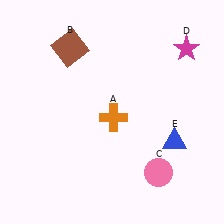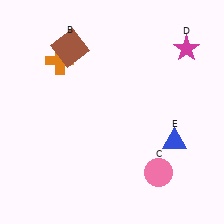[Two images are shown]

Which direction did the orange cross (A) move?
The orange cross (A) moved up.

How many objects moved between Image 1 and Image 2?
1 object moved between the two images.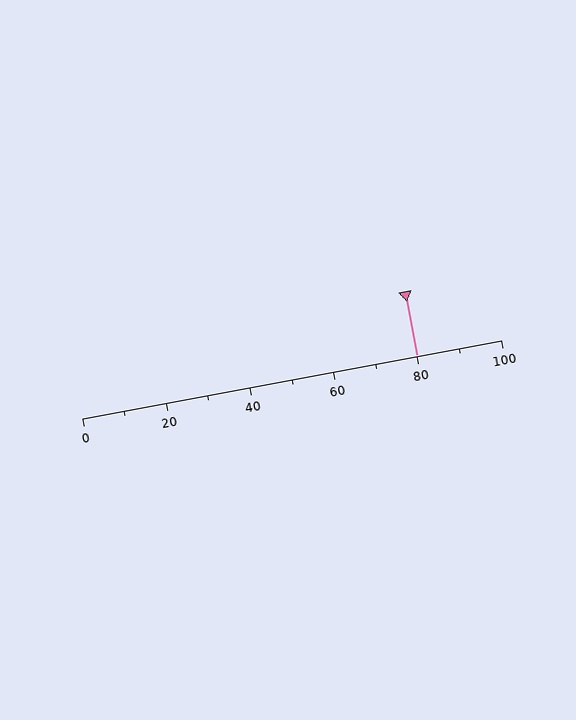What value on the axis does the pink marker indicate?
The marker indicates approximately 80.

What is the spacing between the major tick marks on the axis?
The major ticks are spaced 20 apart.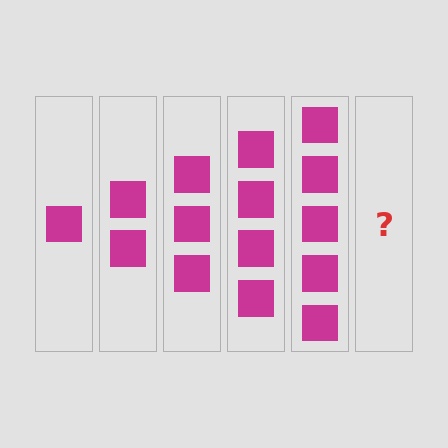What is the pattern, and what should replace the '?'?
The pattern is that each step adds one more square. The '?' should be 6 squares.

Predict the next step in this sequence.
The next step is 6 squares.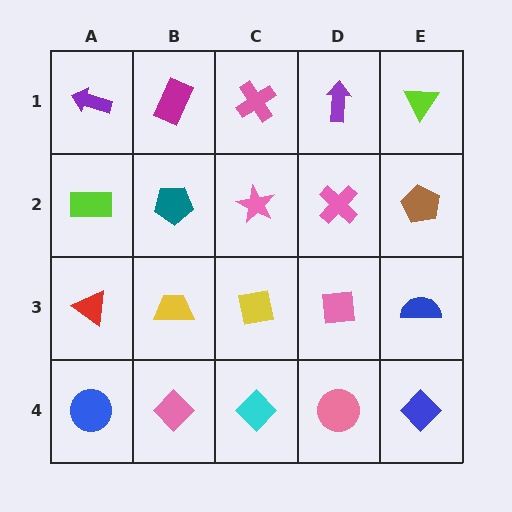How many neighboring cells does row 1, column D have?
3.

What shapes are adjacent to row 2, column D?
A purple arrow (row 1, column D), a pink square (row 3, column D), a pink star (row 2, column C), a brown pentagon (row 2, column E).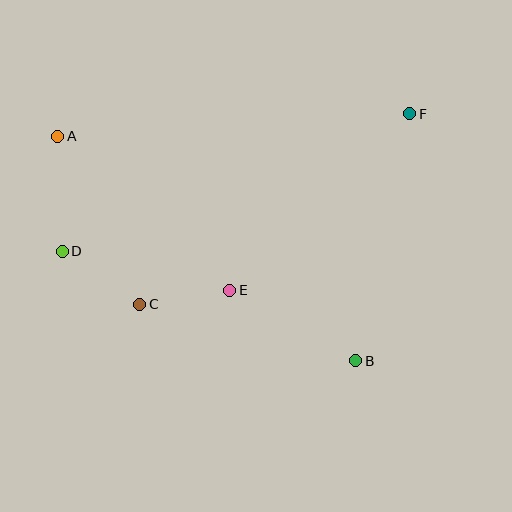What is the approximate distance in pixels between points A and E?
The distance between A and E is approximately 231 pixels.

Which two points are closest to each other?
Points C and E are closest to each other.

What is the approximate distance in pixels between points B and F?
The distance between B and F is approximately 253 pixels.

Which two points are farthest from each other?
Points D and F are farthest from each other.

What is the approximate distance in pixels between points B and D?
The distance between B and D is approximately 313 pixels.